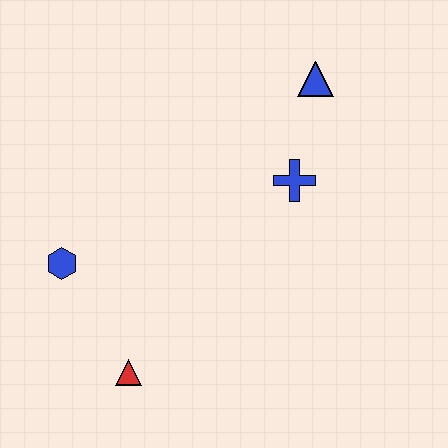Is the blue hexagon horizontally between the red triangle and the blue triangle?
No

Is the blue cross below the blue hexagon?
No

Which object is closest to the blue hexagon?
The red triangle is closest to the blue hexagon.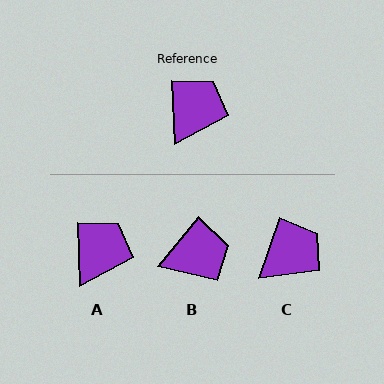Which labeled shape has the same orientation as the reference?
A.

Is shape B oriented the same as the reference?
No, it is off by about 41 degrees.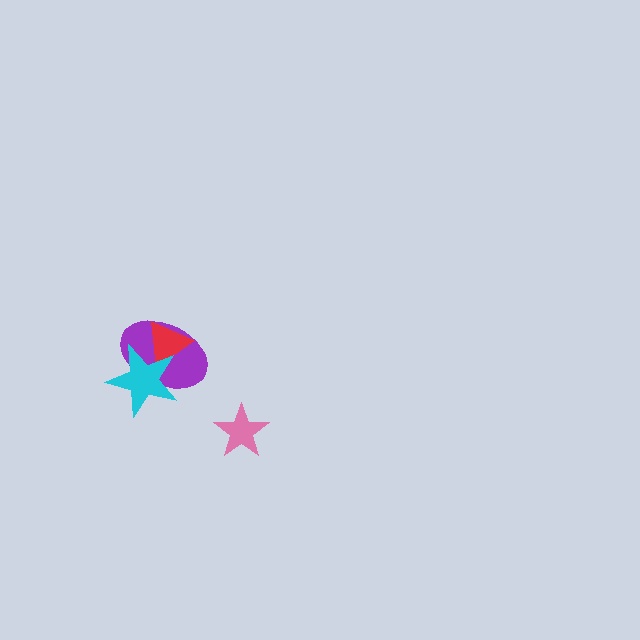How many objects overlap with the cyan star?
2 objects overlap with the cyan star.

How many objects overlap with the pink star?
0 objects overlap with the pink star.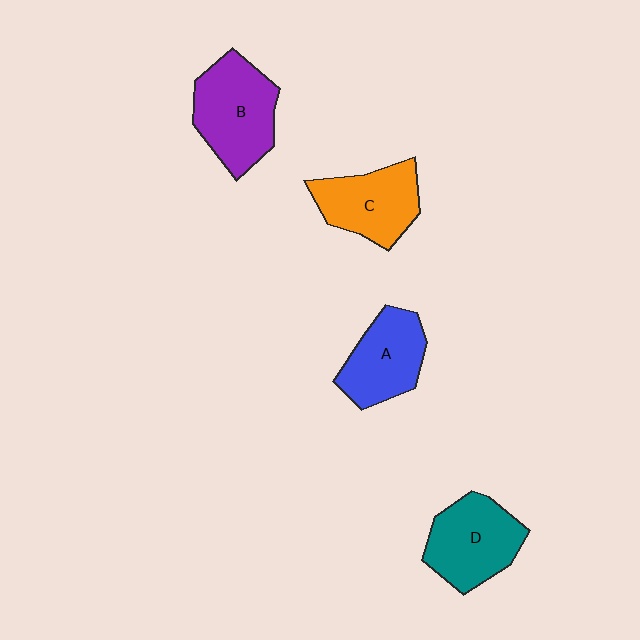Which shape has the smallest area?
Shape A (blue).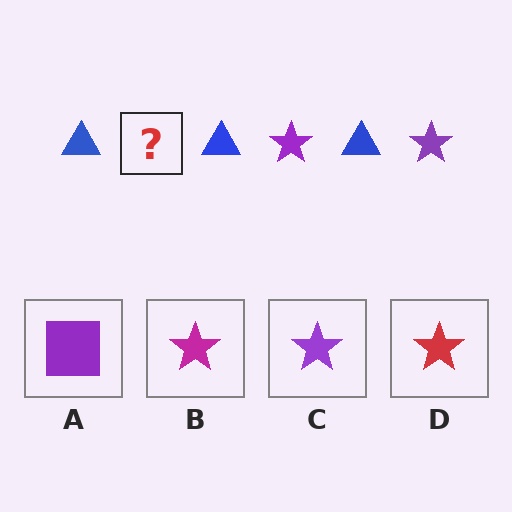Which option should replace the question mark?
Option C.